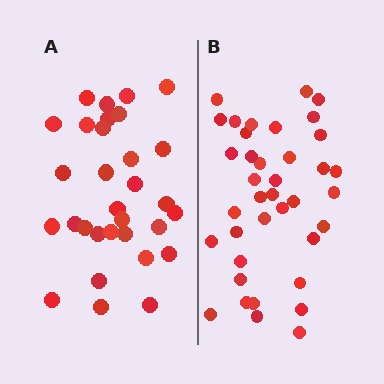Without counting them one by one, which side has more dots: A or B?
Region B (the right region) has more dots.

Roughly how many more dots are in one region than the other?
Region B has roughly 8 or so more dots than region A.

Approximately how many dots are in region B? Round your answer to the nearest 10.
About 40 dots. (The exact count is 38, which rounds to 40.)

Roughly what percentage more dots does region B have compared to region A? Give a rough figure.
About 25% more.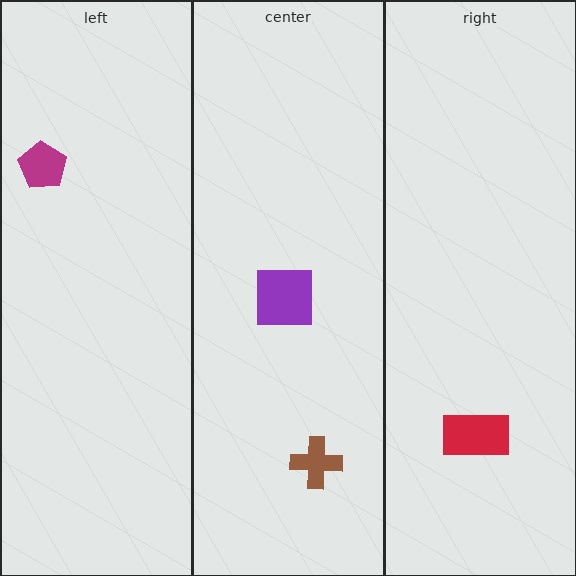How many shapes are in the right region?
1.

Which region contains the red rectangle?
The right region.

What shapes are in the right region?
The red rectangle.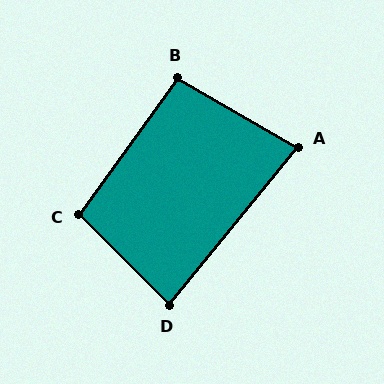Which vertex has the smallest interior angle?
A, at approximately 81 degrees.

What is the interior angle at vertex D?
Approximately 84 degrees (acute).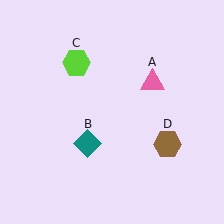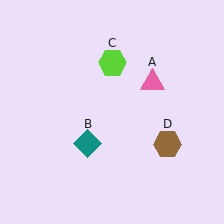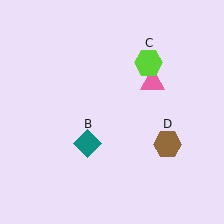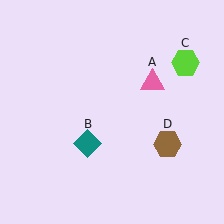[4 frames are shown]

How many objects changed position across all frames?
1 object changed position: lime hexagon (object C).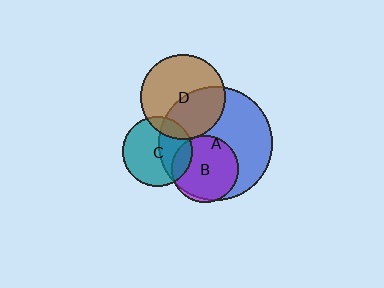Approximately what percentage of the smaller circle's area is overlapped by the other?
Approximately 15%.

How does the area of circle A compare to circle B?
Approximately 2.9 times.